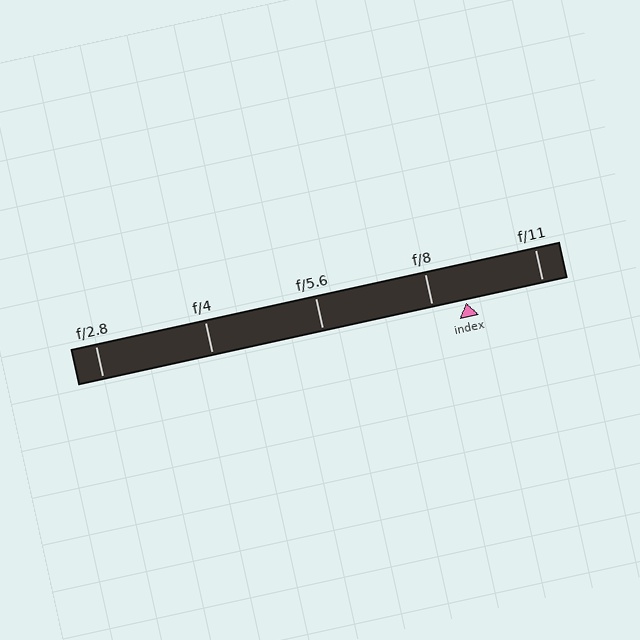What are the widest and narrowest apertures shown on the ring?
The widest aperture shown is f/2.8 and the narrowest is f/11.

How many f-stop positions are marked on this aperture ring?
There are 5 f-stop positions marked.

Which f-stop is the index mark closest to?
The index mark is closest to f/8.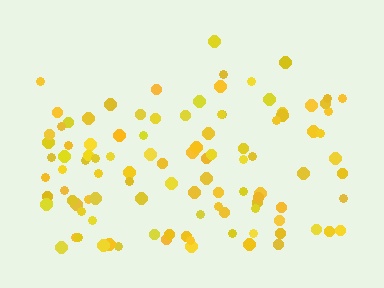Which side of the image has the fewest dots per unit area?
The top.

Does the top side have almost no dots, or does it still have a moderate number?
Still a moderate number, just noticeably fewer than the bottom.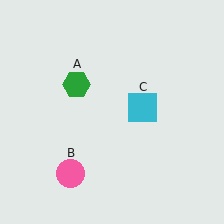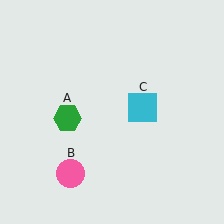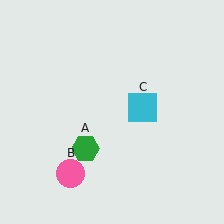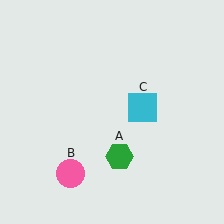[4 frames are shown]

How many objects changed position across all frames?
1 object changed position: green hexagon (object A).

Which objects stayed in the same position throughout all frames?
Pink circle (object B) and cyan square (object C) remained stationary.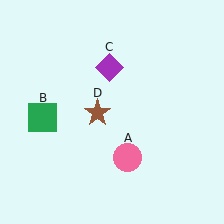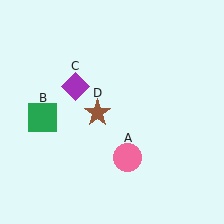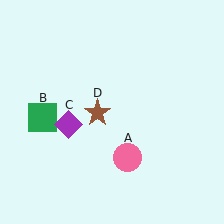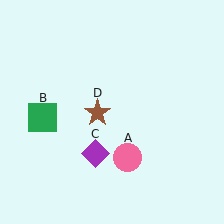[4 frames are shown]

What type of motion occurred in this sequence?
The purple diamond (object C) rotated counterclockwise around the center of the scene.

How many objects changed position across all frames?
1 object changed position: purple diamond (object C).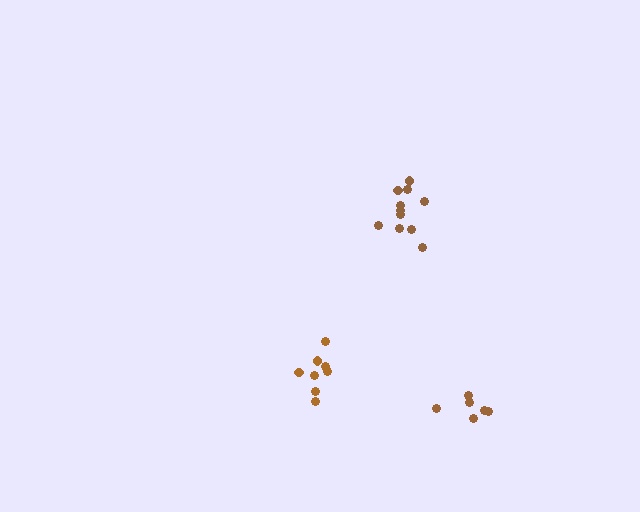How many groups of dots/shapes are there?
There are 3 groups.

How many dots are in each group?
Group 1: 11 dots, Group 2: 8 dots, Group 3: 6 dots (25 total).